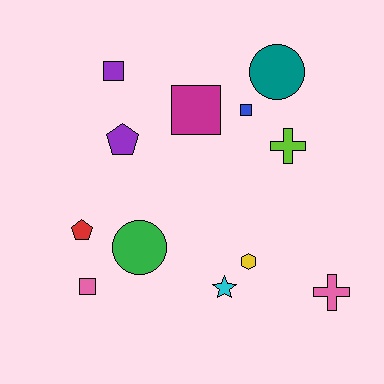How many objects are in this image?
There are 12 objects.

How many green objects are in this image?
There is 1 green object.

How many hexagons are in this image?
There is 1 hexagon.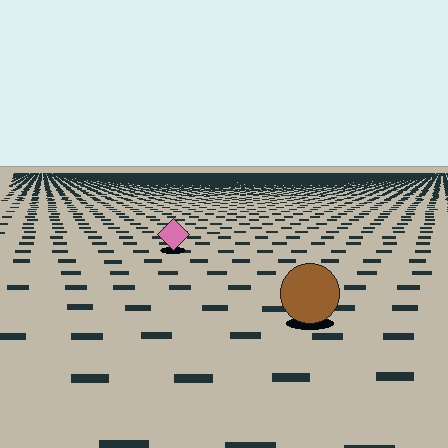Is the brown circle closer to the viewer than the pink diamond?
Yes. The brown circle is closer — you can tell from the texture gradient: the ground texture is coarser near it.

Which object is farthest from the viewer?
The pink diamond is farthest from the viewer. It appears smaller and the ground texture around it is denser.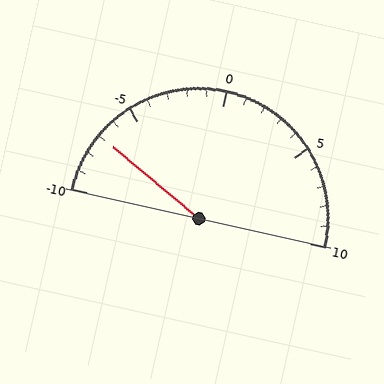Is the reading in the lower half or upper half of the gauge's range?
The reading is in the lower half of the range (-10 to 10).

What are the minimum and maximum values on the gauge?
The gauge ranges from -10 to 10.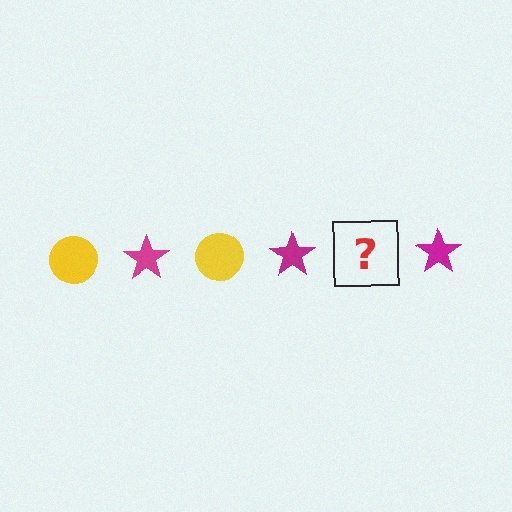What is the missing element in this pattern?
The missing element is a yellow circle.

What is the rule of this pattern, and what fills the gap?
The rule is that the pattern alternates between yellow circle and magenta star. The gap should be filled with a yellow circle.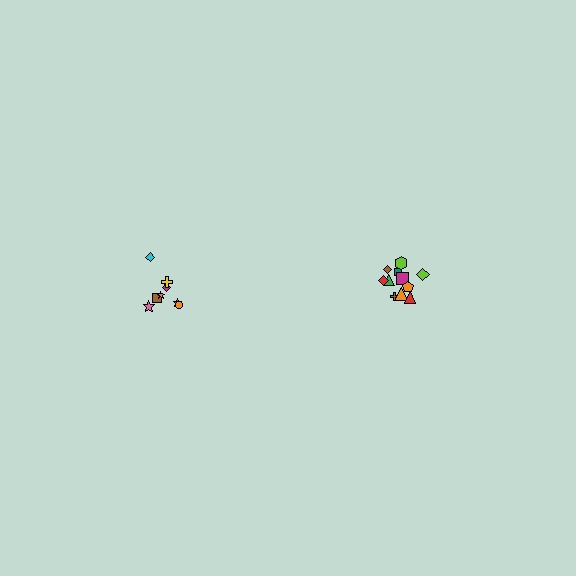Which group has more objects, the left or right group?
The right group.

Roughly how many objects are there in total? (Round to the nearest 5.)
Roughly 20 objects in total.